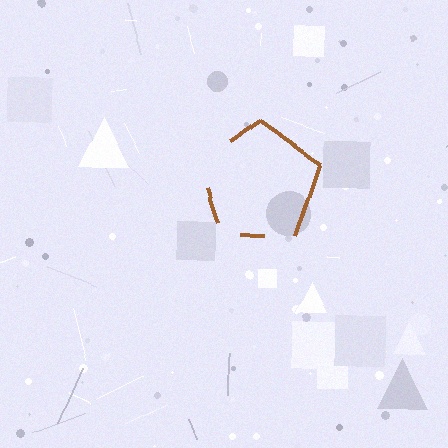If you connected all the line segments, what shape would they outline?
They would outline a pentagon.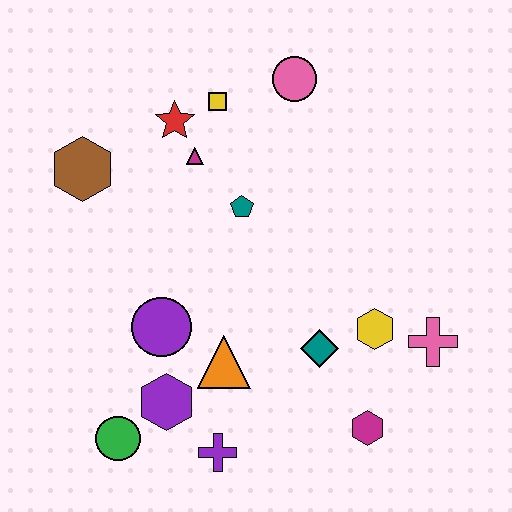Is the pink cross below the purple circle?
Yes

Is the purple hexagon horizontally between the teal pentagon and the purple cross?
No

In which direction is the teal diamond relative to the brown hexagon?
The teal diamond is to the right of the brown hexagon.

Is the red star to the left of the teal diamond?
Yes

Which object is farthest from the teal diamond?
The brown hexagon is farthest from the teal diamond.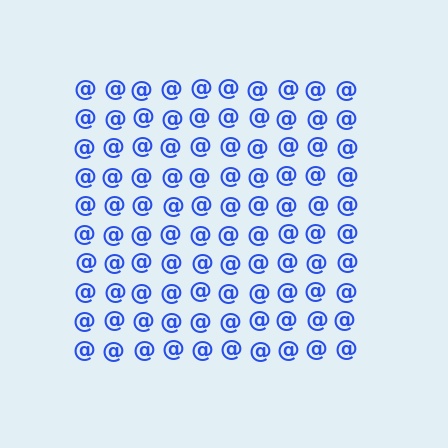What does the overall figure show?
The overall figure shows a square.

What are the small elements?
The small elements are at signs.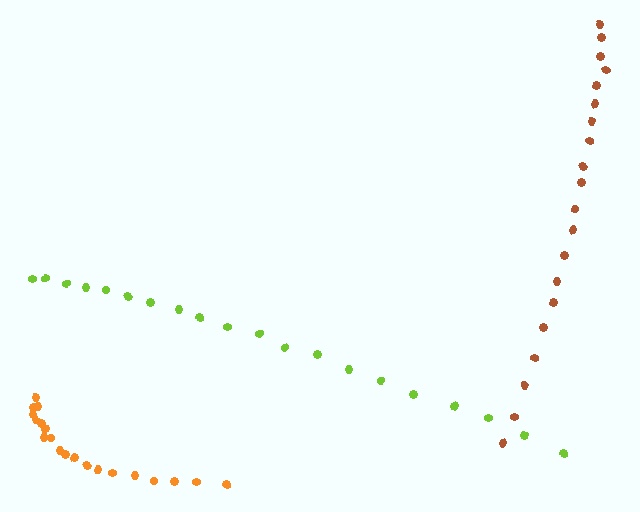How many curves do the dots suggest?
There are 3 distinct paths.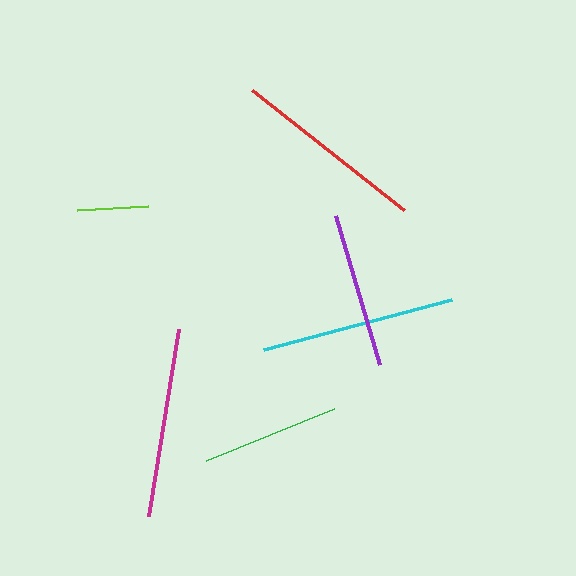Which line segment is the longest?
The cyan line is the longest at approximately 194 pixels.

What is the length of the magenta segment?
The magenta segment is approximately 190 pixels long.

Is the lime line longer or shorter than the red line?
The red line is longer than the lime line.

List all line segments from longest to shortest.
From longest to shortest: cyan, red, magenta, purple, green, lime.